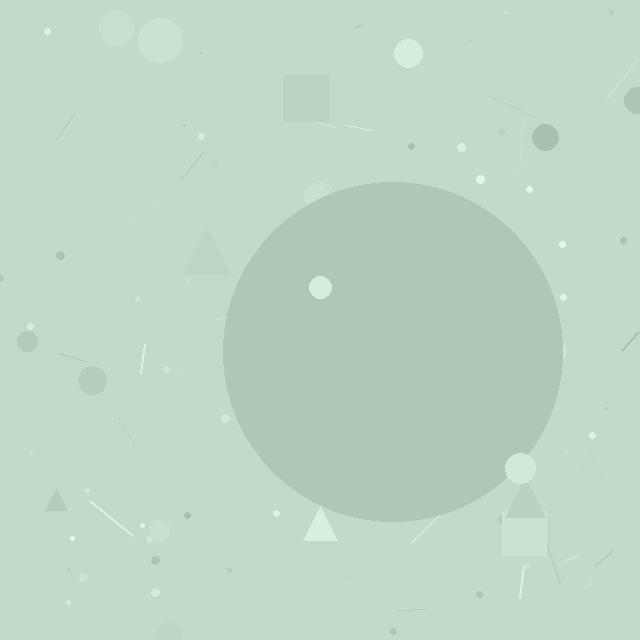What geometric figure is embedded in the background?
A circle is embedded in the background.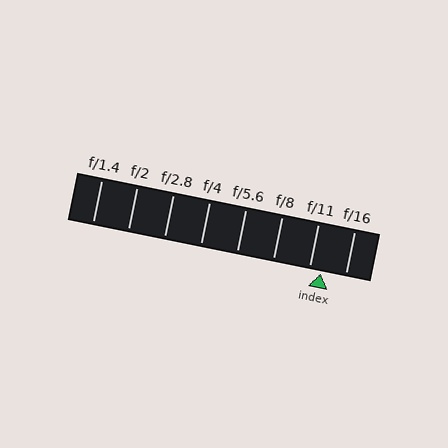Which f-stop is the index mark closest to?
The index mark is closest to f/11.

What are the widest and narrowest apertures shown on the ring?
The widest aperture shown is f/1.4 and the narrowest is f/16.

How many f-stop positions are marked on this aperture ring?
There are 8 f-stop positions marked.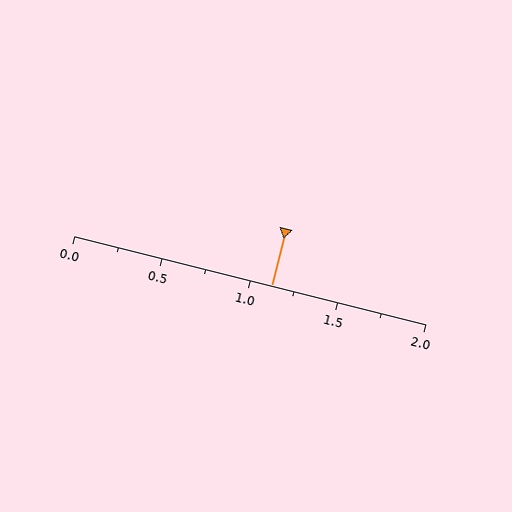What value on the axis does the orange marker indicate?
The marker indicates approximately 1.12.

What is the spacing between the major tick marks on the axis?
The major ticks are spaced 0.5 apart.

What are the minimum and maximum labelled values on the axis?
The axis runs from 0.0 to 2.0.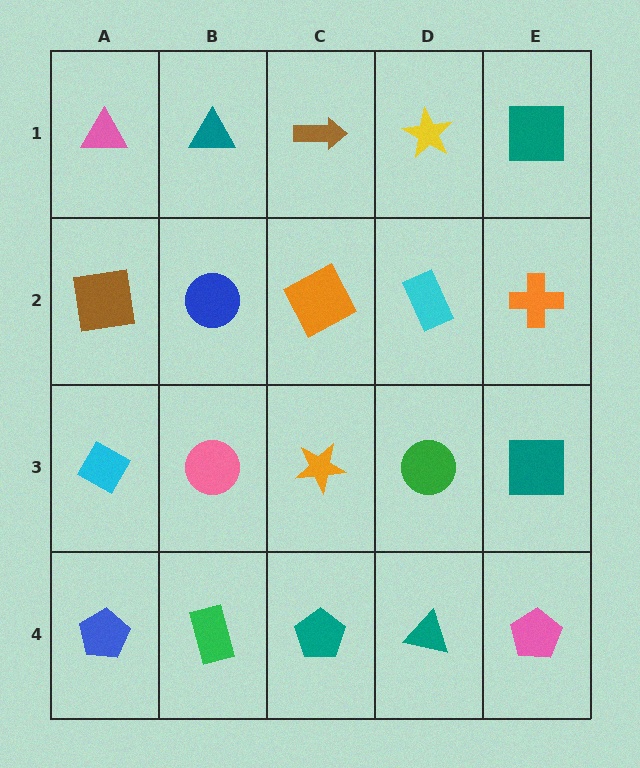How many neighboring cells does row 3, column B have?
4.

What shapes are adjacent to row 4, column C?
An orange star (row 3, column C), a green rectangle (row 4, column B), a teal triangle (row 4, column D).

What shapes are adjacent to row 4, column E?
A teal square (row 3, column E), a teal triangle (row 4, column D).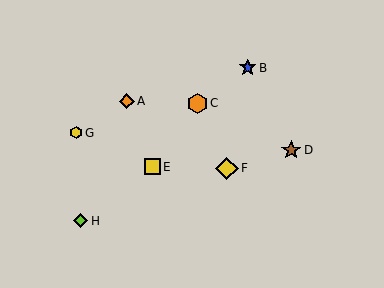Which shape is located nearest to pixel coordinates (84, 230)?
The lime diamond (labeled H) at (81, 221) is nearest to that location.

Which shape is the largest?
The yellow diamond (labeled F) is the largest.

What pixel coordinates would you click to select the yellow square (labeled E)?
Click at (153, 167) to select the yellow square E.